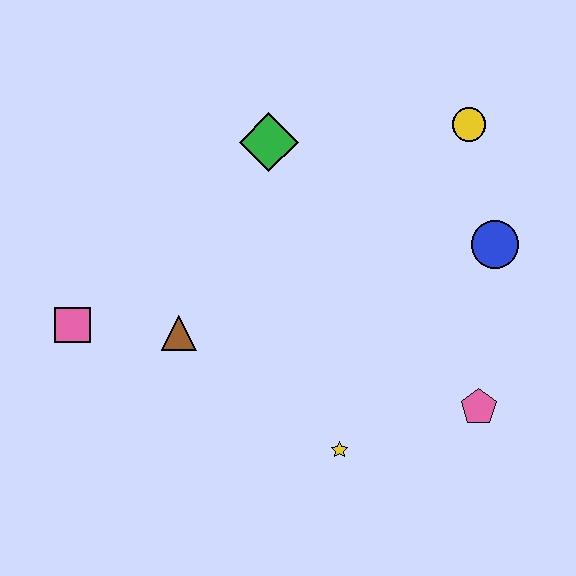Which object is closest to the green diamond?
The yellow circle is closest to the green diamond.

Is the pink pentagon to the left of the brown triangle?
No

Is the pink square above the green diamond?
No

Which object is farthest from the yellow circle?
The pink square is farthest from the yellow circle.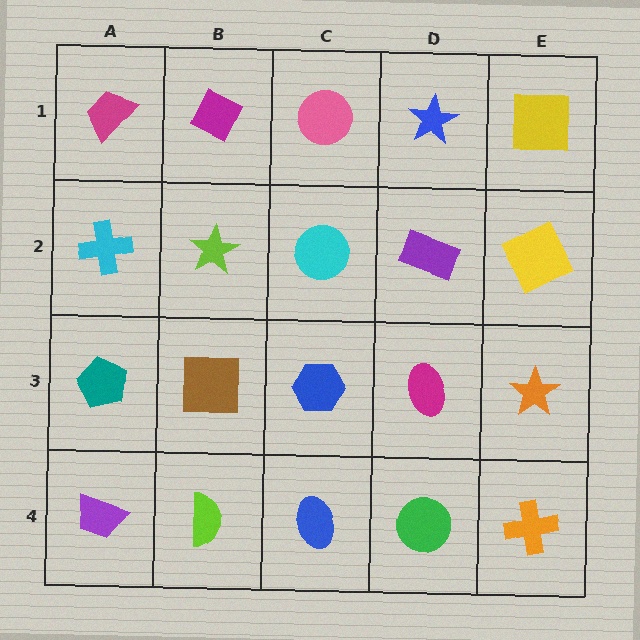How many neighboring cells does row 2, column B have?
4.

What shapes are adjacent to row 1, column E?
A yellow square (row 2, column E), a blue star (row 1, column D).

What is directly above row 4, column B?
A brown square.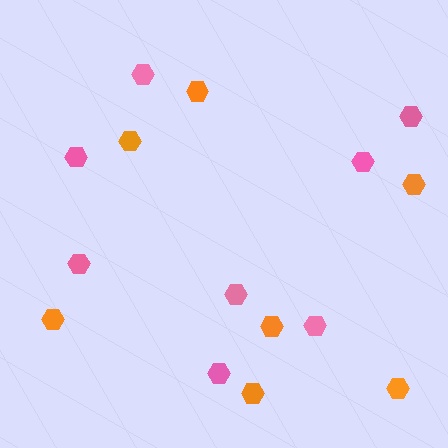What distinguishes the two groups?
There are 2 groups: one group of pink hexagons (8) and one group of orange hexagons (7).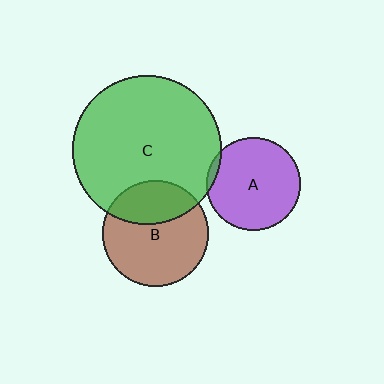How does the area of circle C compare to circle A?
Approximately 2.5 times.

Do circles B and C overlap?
Yes.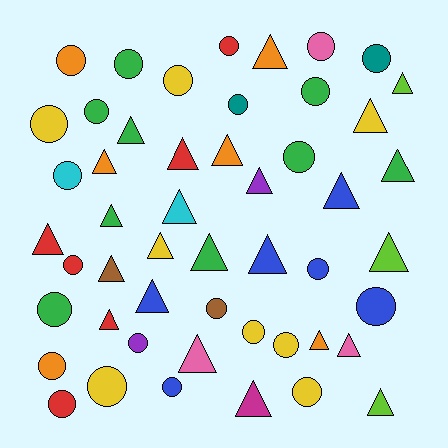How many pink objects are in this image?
There are 3 pink objects.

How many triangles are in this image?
There are 25 triangles.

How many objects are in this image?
There are 50 objects.